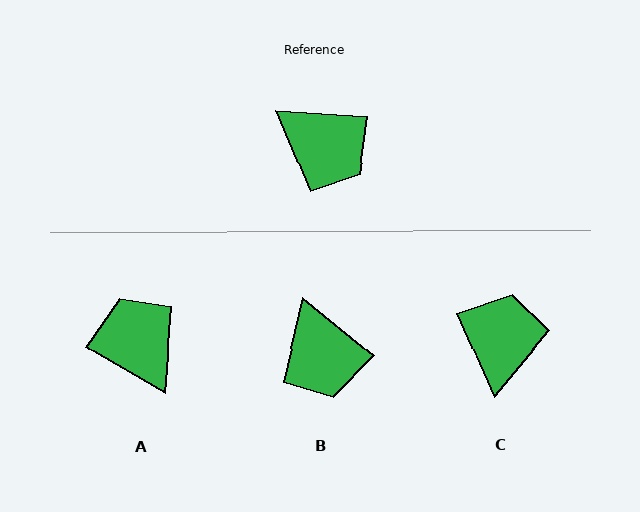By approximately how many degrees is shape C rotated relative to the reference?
Approximately 117 degrees counter-clockwise.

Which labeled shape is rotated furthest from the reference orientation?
A, about 153 degrees away.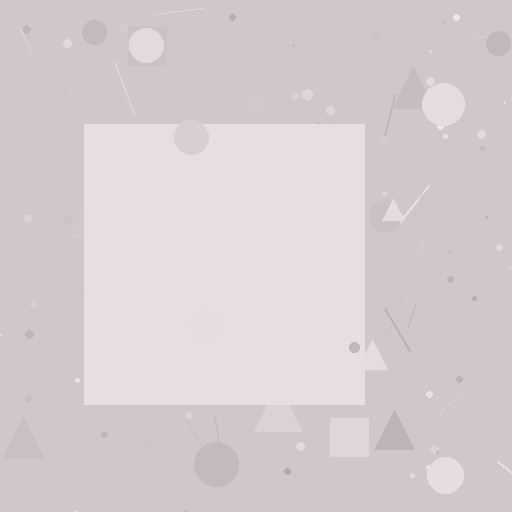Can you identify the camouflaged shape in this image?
The camouflaged shape is a square.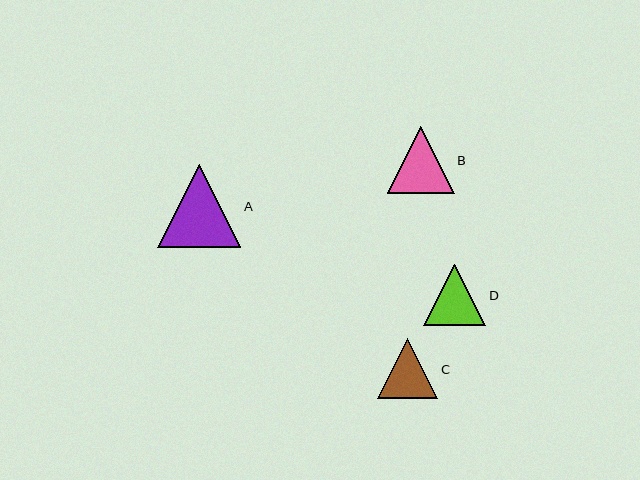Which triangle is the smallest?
Triangle C is the smallest with a size of approximately 60 pixels.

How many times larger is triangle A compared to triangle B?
Triangle A is approximately 1.2 times the size of triangle B.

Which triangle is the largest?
Triangle A is the largest with a size of approximately 83 pixels.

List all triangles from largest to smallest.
From largest to smallest: A, B, D, C.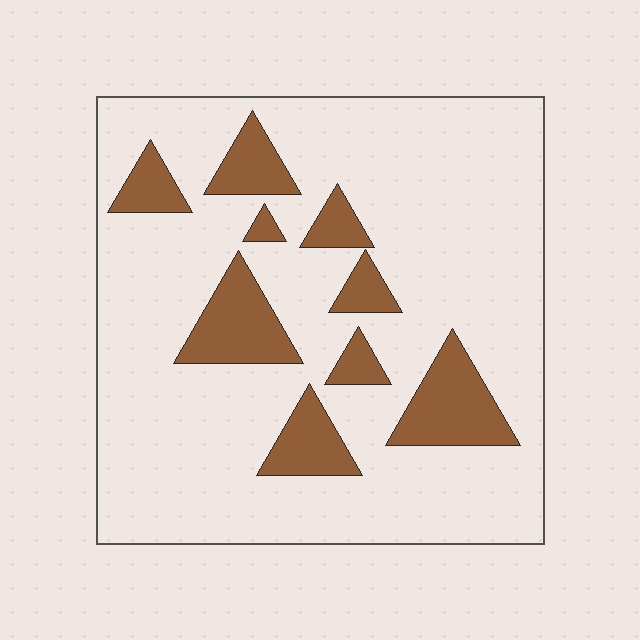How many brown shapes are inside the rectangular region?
9.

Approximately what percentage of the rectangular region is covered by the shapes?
Approximately 20%.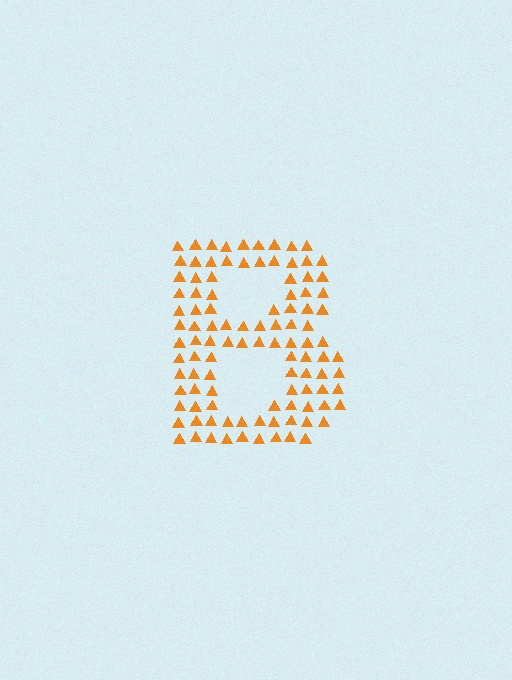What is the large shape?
The large shape is the letter B.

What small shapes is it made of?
It is made of small triangles.